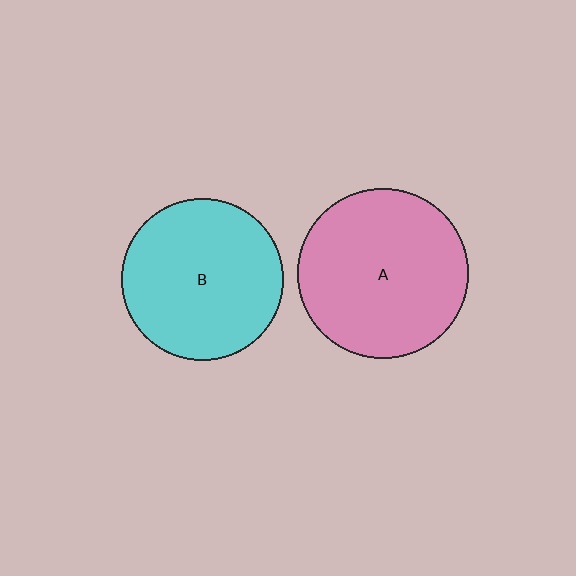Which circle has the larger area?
Circle A (pink).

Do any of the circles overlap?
No, none of the circles overlap.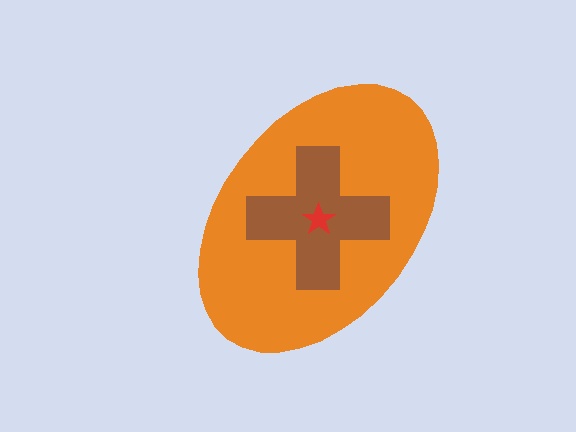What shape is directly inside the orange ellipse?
The brown cross.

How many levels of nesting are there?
3.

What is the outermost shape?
The orange ellipse.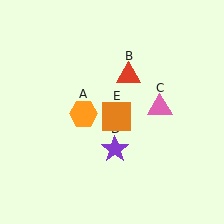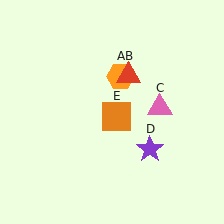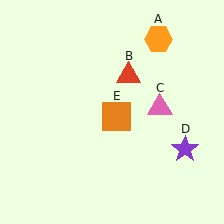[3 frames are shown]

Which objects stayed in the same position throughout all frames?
Red triangle (object B) and pink triangle (object C) and orange square (object E) remained stationary.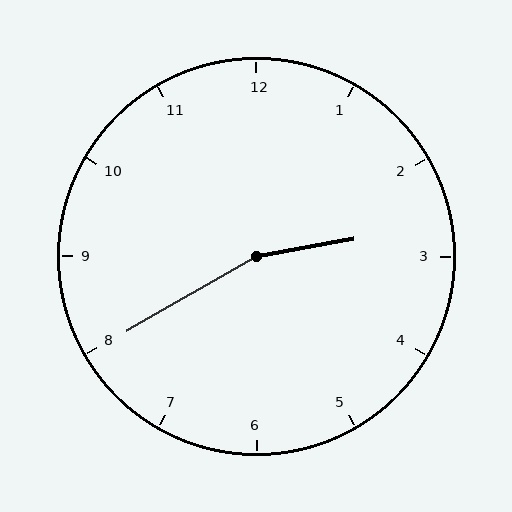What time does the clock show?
2:40.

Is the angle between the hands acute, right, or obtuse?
It is obtuse.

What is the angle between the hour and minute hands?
Approximately 160 degrees.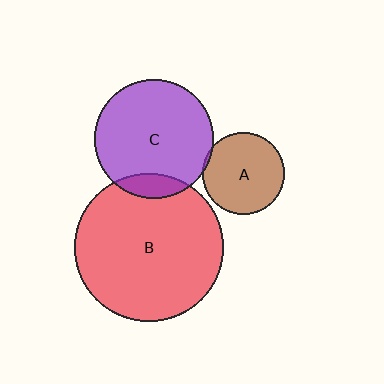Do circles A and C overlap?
Yes.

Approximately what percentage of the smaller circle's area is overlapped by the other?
Approximately 5%.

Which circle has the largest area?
Circle B (red).